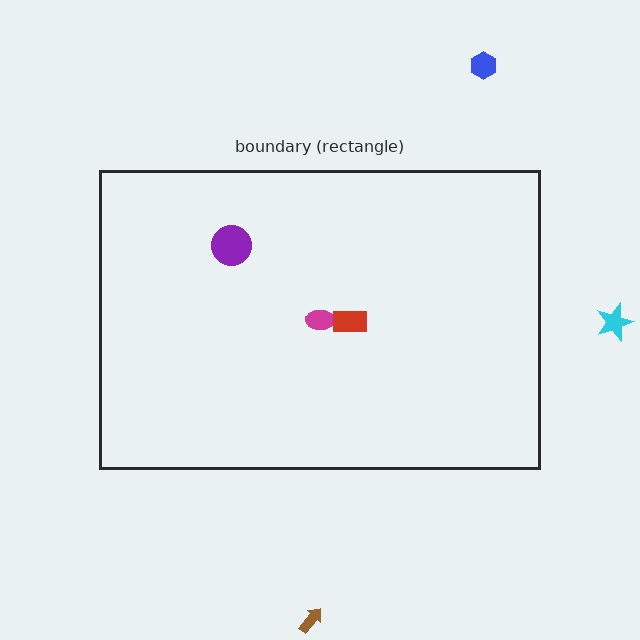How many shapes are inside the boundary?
3 inside, 3 outside.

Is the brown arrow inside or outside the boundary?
Outside.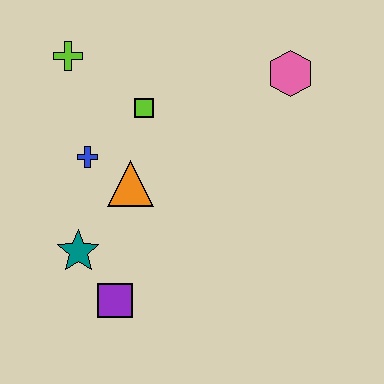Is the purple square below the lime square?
Yes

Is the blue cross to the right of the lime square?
No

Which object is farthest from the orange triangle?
The pink hexagon is farthest from the orange triangle.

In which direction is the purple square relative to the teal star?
The purple square is below the teal star.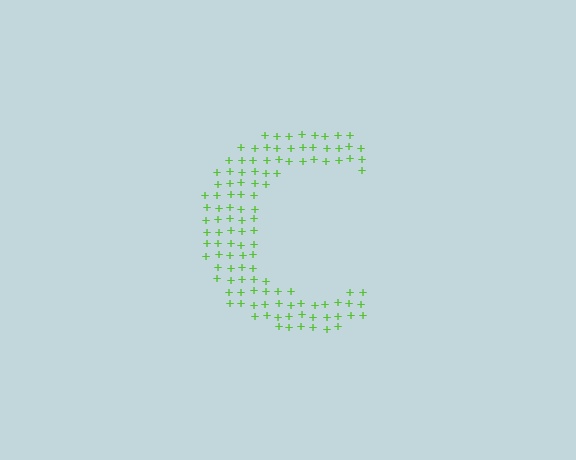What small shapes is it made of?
It is made of small plus signs.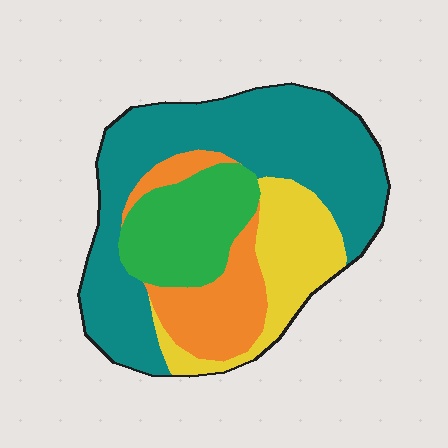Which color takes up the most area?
Teal, at roughly 50%.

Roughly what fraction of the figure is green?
Green takes up about one sixth (1/6) of the figure.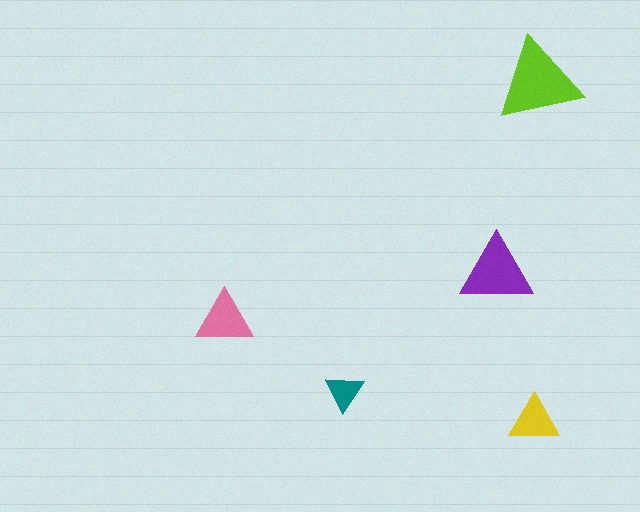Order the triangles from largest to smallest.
the lime one, the purple one, the pink one, the yellow one, the teal one.